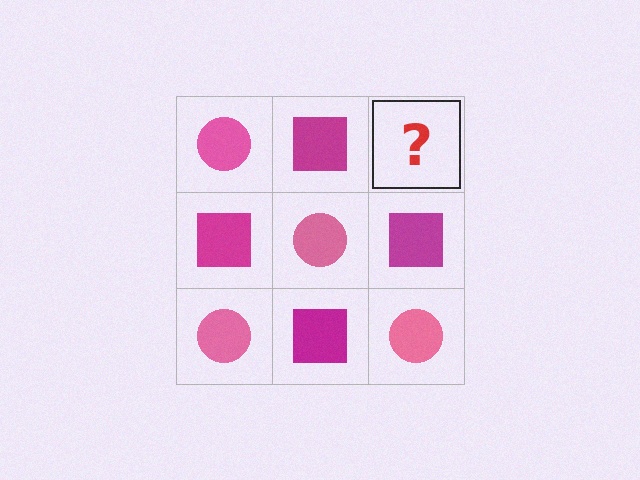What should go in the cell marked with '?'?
The missing cell should contain a pink circle.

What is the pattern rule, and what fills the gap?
The rule is that it alternates pink circle and magenta square in a checkerboard pattern. The gap should be filled with a pink circle.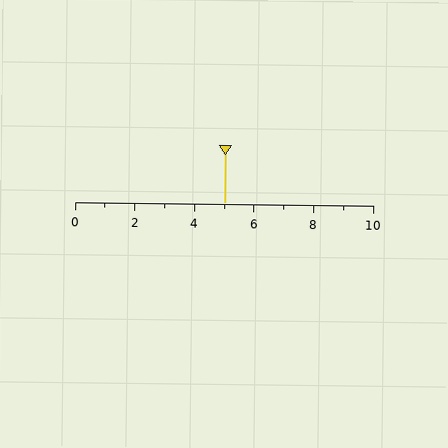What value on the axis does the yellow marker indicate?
The marker indicates approximately 5.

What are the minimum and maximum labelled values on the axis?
The axis runs from 0 to 10.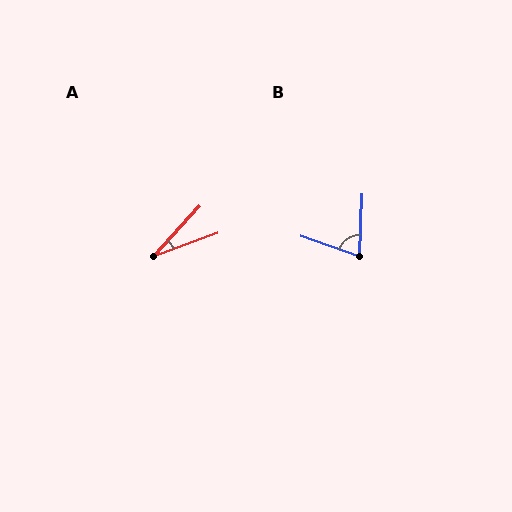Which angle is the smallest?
A, at approximately 28 degrees.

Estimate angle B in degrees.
Approximately 73 degrees.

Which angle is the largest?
B, at approximately 73 degrees.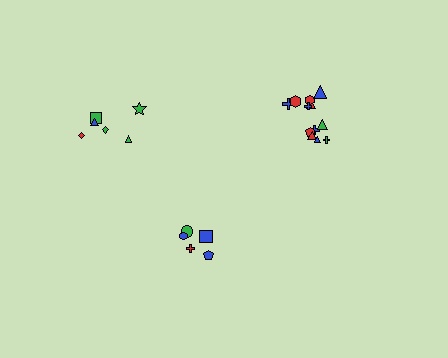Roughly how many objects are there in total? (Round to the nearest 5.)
Roughly 25 objects in total.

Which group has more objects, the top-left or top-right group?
The top-right group.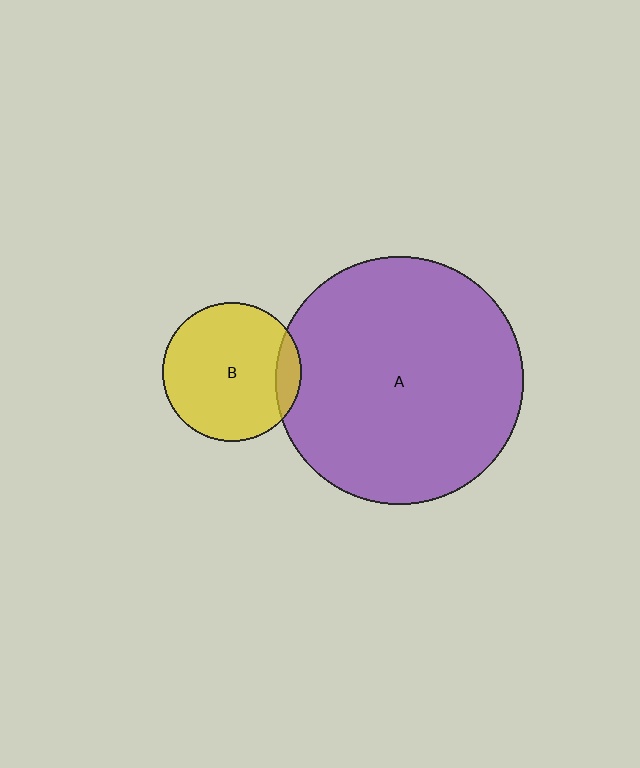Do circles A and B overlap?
Yes.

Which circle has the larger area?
Circle A (purple).